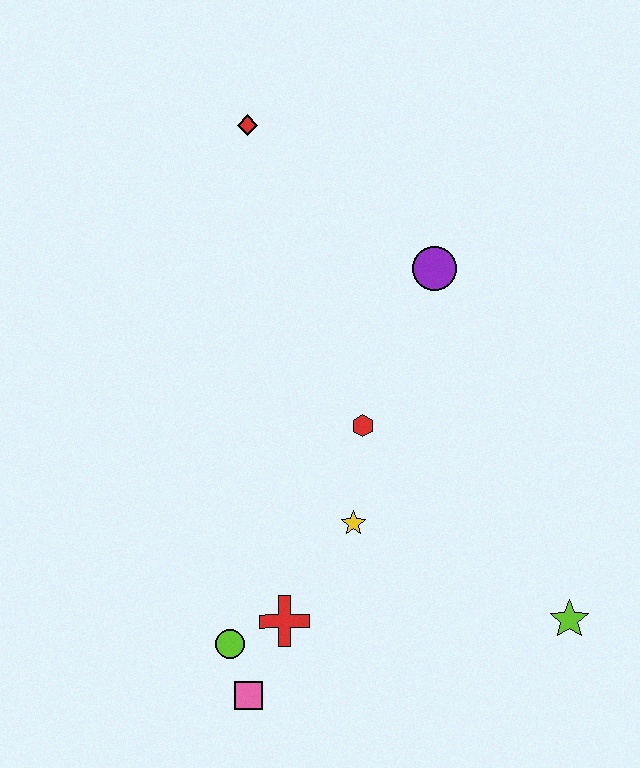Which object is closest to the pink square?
The lime circle is closest to the pink square.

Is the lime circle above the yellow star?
No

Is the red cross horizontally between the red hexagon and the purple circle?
No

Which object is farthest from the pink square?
The red diamond is farthest from the pink square.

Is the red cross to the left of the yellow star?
Yes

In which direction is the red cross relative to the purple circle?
The red cross is below the purple circle.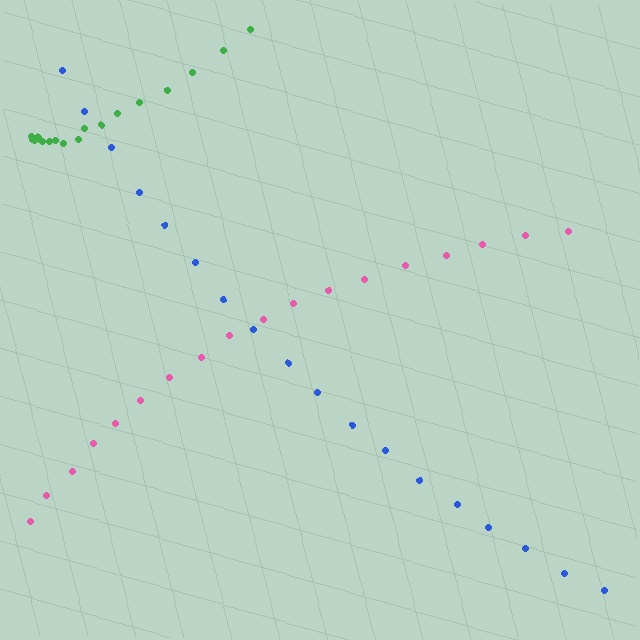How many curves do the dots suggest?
There are 3 distinct paths.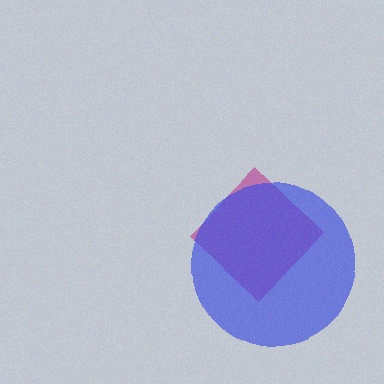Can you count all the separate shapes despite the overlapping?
Yes, there are 2 separate shapes.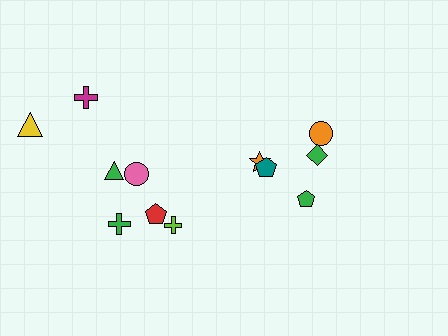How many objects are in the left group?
There are 7 objects.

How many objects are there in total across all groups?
There are 12 objects.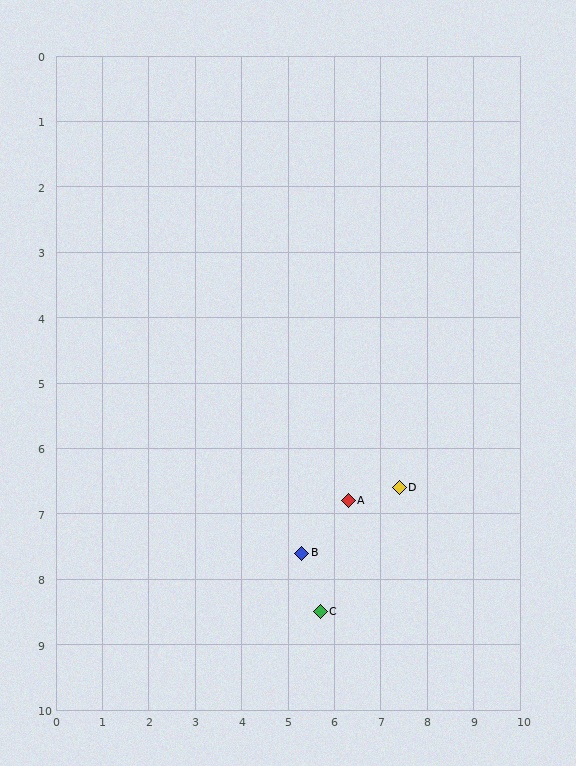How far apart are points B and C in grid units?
Points B and C are about 1.0 grid units apart.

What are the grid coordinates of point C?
Point C is at approximately (5.7, 8.5).